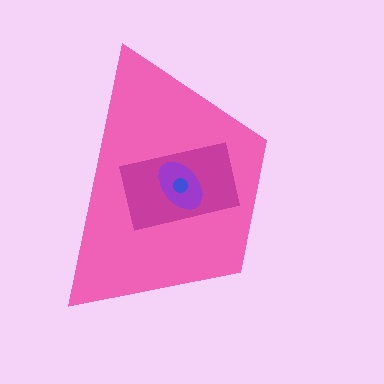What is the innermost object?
The blue circle.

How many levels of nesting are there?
4.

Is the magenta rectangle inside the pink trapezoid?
Yes.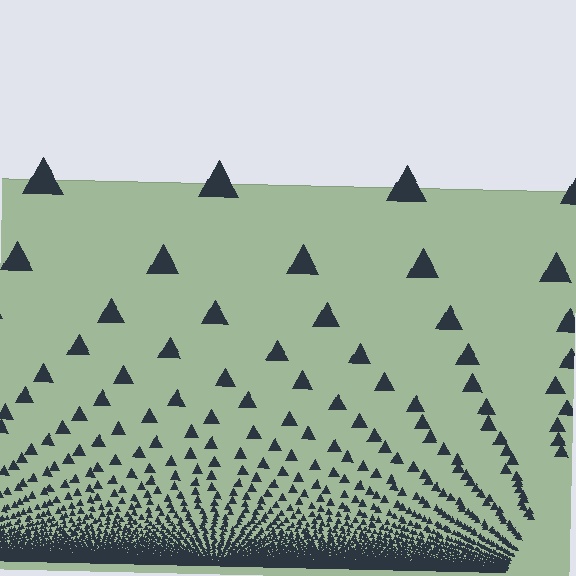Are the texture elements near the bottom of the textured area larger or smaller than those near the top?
Smaller. The gradient is inverted — elements near the bottom are smaller and denser.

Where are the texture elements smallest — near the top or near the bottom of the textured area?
Near the bottom.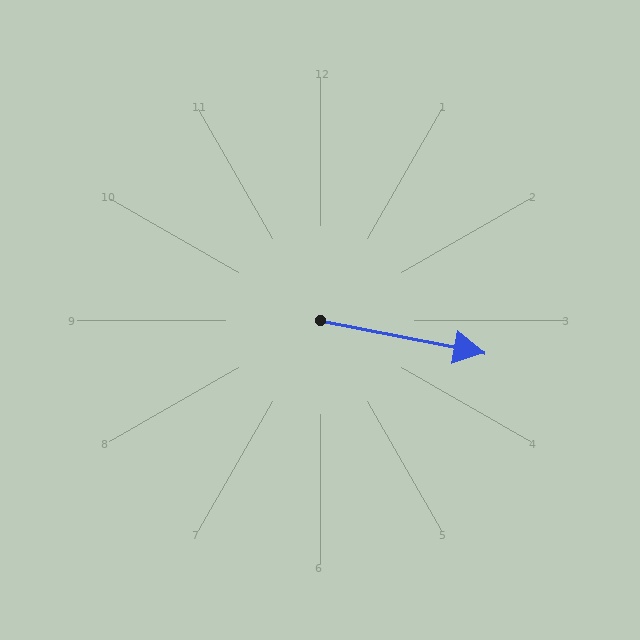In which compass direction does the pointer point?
East.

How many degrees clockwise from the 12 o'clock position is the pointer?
Approximately 101 degrees.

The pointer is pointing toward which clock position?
Roughly 3 o'clock.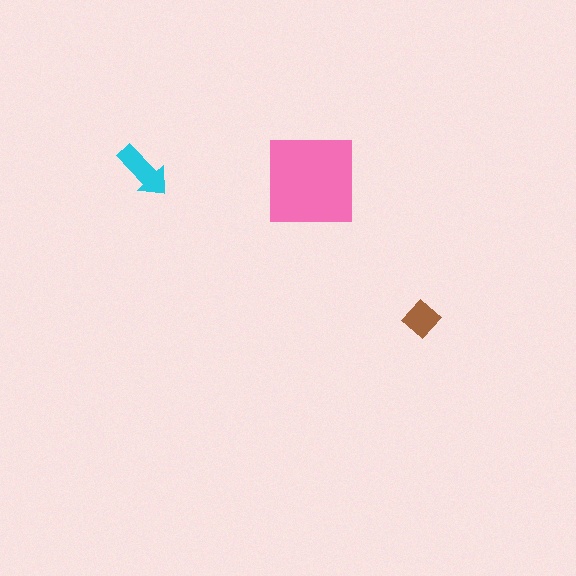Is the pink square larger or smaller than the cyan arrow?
Larger.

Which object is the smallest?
The brown diamond.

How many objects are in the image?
There are 3 objects in the image.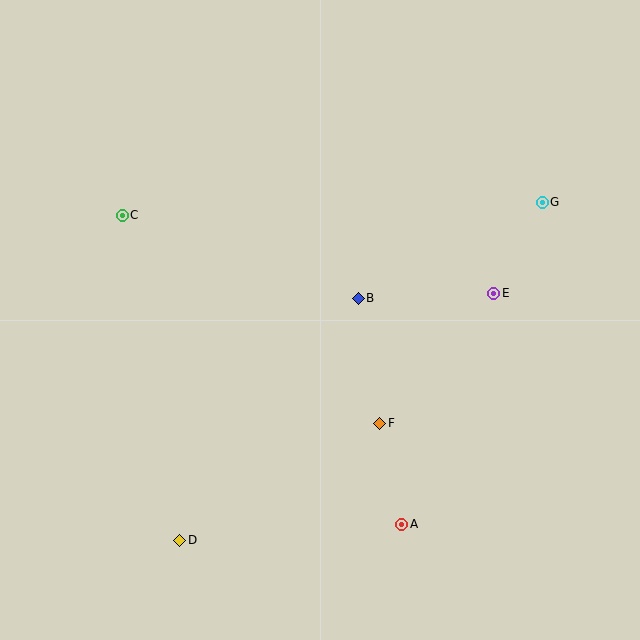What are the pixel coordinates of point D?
Point D is at (180, 540).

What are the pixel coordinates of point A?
Point A is at (402, 524).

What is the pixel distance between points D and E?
The distance between D and E is 400 pixels.